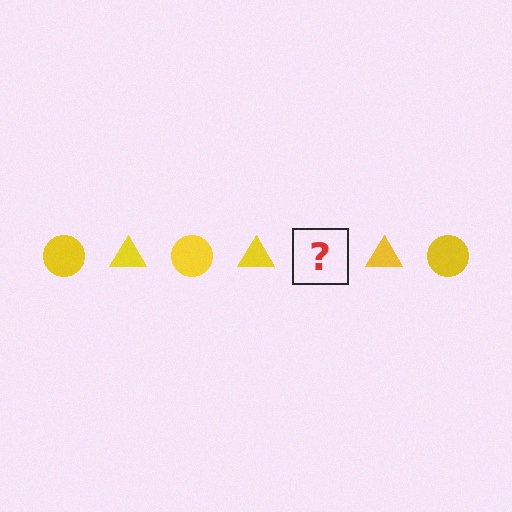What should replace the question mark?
The question mark should be replaced with a yellow circle.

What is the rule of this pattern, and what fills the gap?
The rule is that the pattern cycles through circle, triangle shapes in yellow. The gap should be filled with a yellow circle.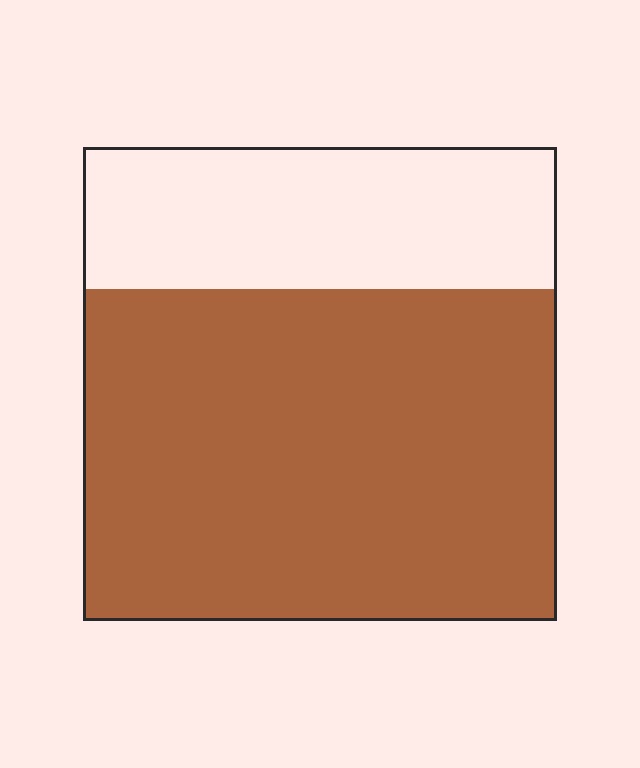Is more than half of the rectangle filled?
Yes.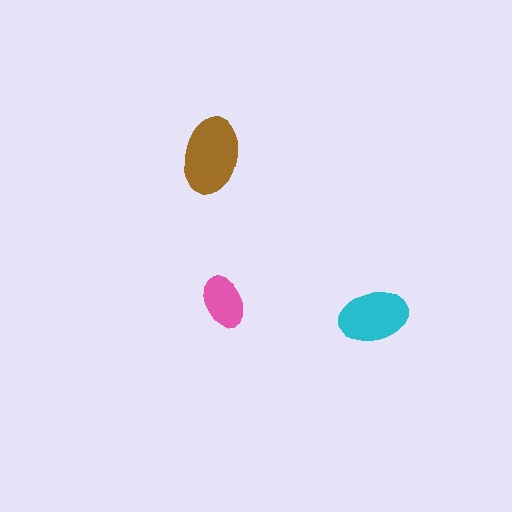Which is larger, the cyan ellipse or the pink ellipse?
The cyan one.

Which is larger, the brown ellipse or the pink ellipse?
The brown one.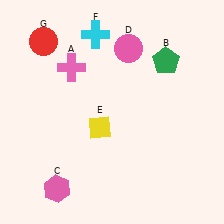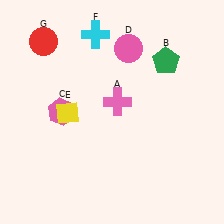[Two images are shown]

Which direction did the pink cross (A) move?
The pink cross (A) moved right.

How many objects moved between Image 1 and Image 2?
3 objects moved between the two images.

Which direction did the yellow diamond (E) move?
The yellow diamond (E) moved left.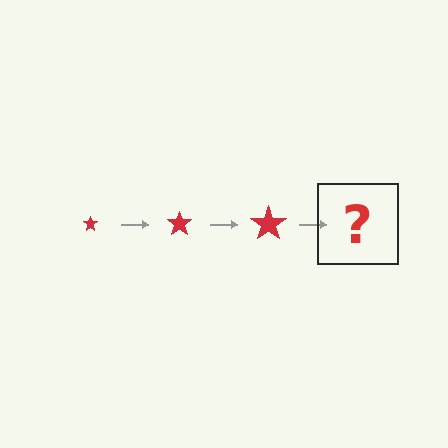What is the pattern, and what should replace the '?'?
The pattern is that the star gets progressively larger each step. The '?' should be a red star, larger than the previous one.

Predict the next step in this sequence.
The next step is a red star, larger than the previous one.